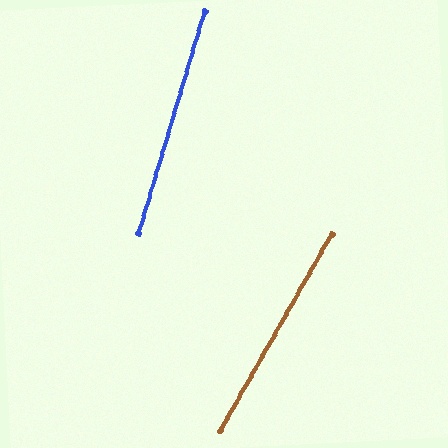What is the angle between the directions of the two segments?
Approximately 13 degrees.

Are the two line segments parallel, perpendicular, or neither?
Neither parallel nor perpendicular — they differ by about 13°.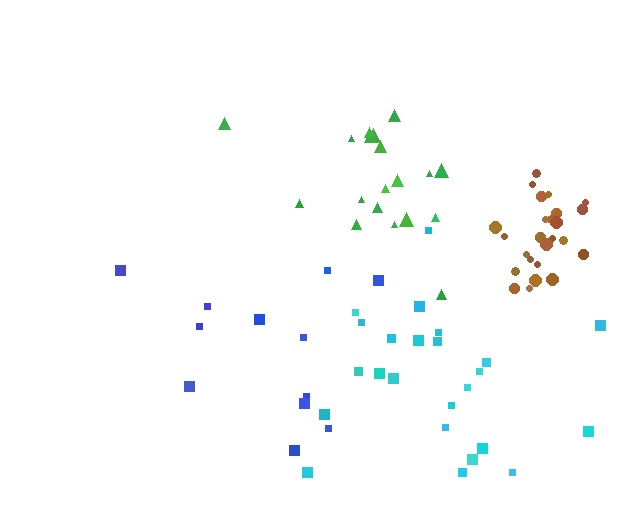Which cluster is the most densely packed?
Brown.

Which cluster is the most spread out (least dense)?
Blue.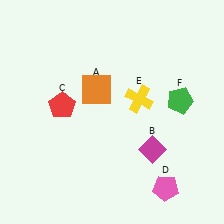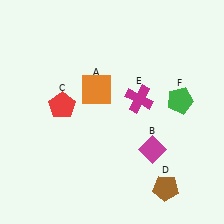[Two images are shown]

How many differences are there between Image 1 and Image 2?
There are 2 differences between the two images.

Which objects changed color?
D changed from pink to brown. E changed from yellow to magenta.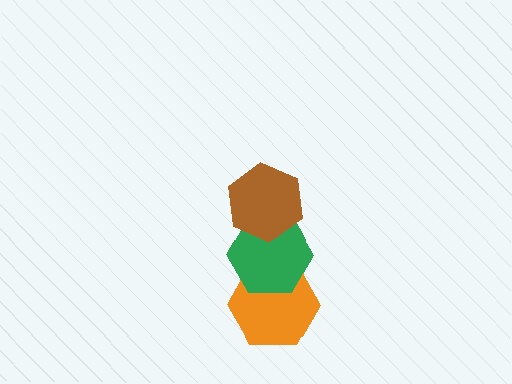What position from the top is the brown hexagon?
The brown hexagon is 1st from the top.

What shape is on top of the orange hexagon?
The green hexagon is on top of the orange hexagon.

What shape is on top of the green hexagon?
The brown hexagon is on top of the green hexagon.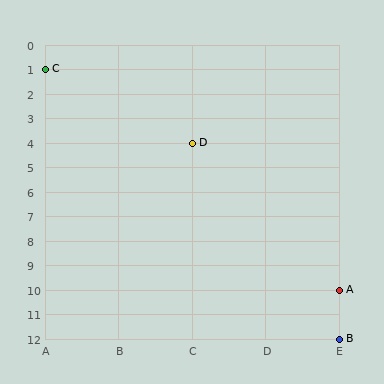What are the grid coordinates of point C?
Point C is at grid coordinates (A, 1).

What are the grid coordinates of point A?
Point A is at grid coordinates (E, 10).